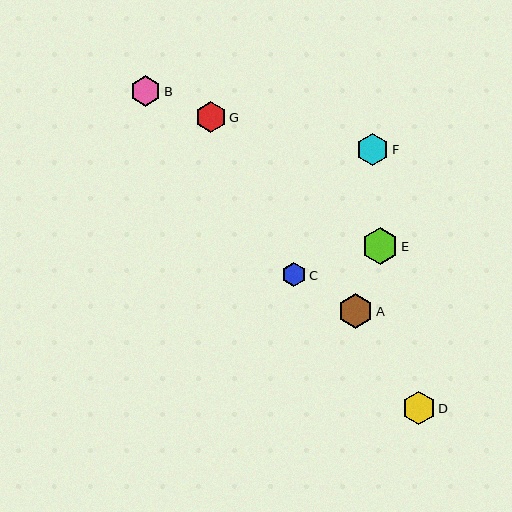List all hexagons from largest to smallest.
From largest to smallest: E, A, D, F, G, B, C.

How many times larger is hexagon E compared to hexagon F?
Hexagon E is approximately 1.1 times the size of hexagon F.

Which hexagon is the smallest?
Hexagon C is the smallest with a size of approximately 24 pixels.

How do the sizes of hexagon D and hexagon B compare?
Hexagon D and hexagon B are approximately the same size.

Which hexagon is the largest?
Hexagon E is the largest with a size of approximately 36 pixels.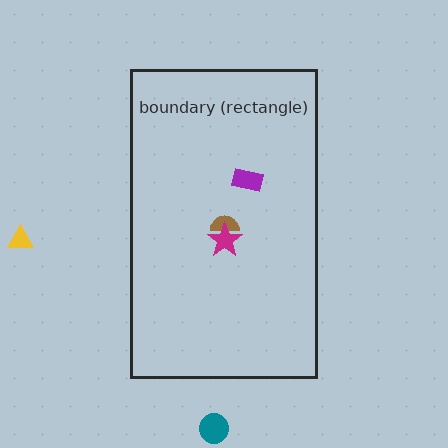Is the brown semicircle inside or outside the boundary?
Inside.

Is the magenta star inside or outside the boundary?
Inside.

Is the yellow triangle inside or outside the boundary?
Outside.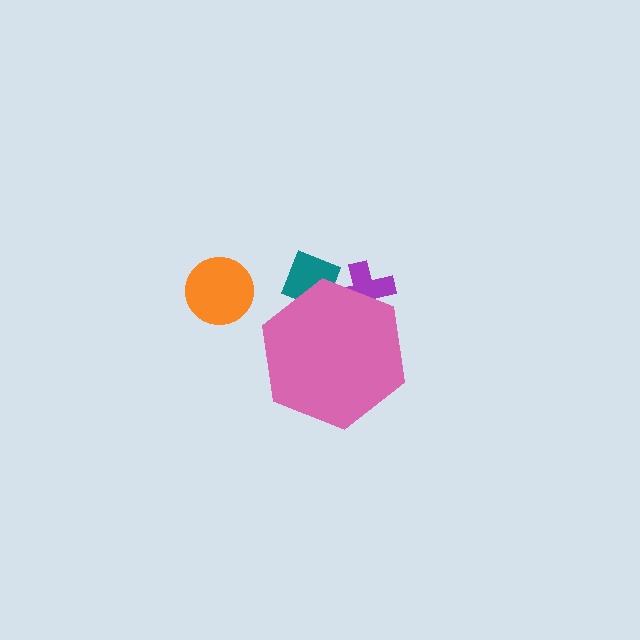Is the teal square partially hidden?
Yes, the teal square is partially hidden behind the pink hexagon.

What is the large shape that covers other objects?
A pink hexagon.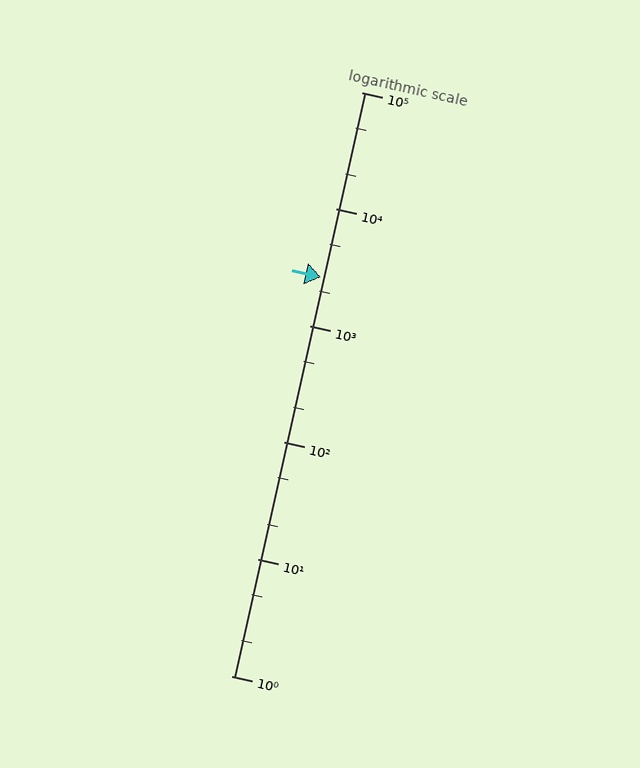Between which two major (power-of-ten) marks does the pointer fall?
The pointer is between 1000 and 10000.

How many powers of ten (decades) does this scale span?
The scale spans 5 decades, from 1 to 100000.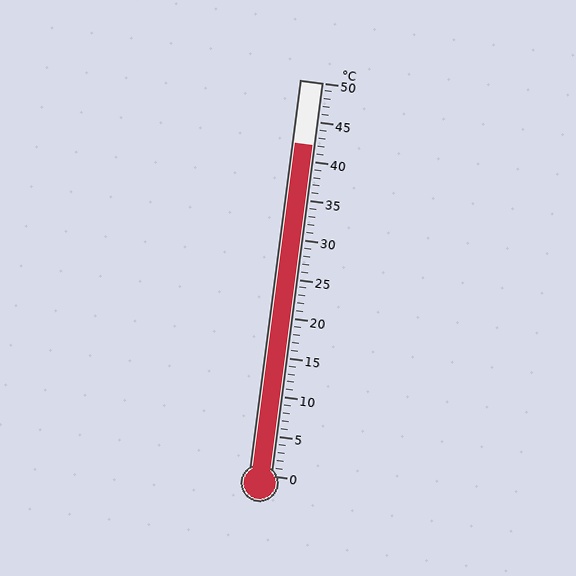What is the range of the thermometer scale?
The thermometer scale ranges from 0°C to 50°C.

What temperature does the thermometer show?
The thermometer shows approximately 42°C.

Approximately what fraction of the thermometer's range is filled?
The thermometer is filled to approximately 85% of its range.